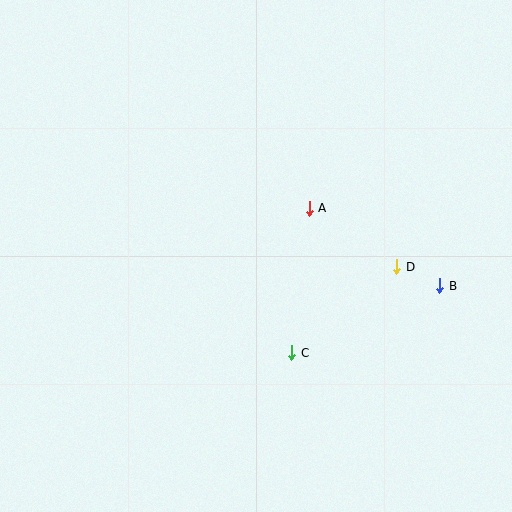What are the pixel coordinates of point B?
Point B is at (440, 286).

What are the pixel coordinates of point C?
Point C is at (292, 353).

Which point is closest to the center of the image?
Point A at (309, 208) is closest to the center.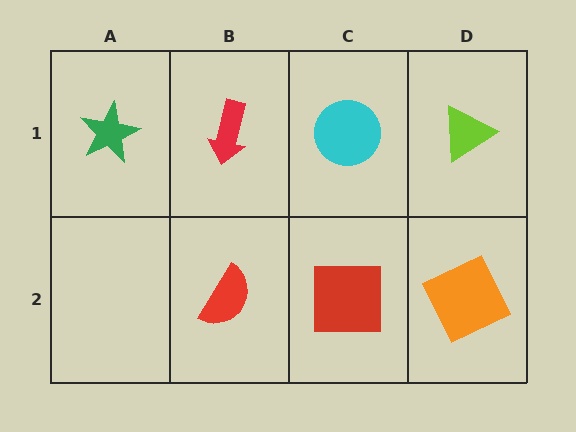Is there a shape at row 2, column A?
No, that cell is empty.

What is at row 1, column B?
A red arrow.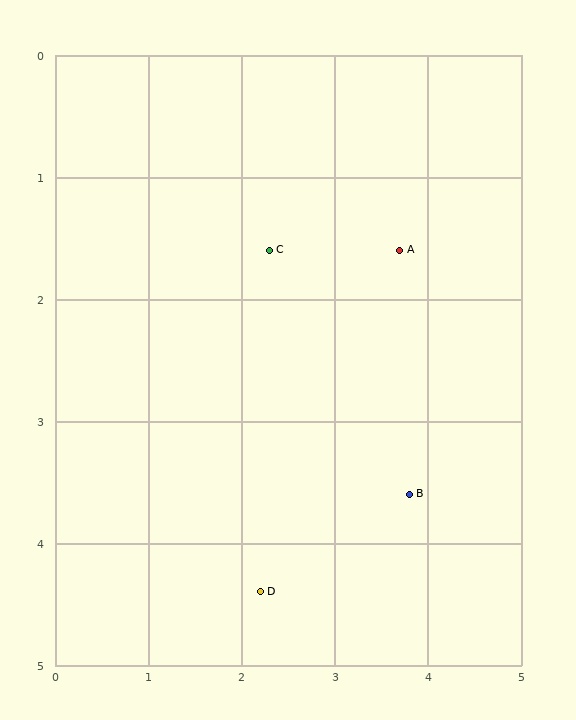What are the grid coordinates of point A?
Point A is at approximately (3.7, 1.6).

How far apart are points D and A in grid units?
Points D and A are about 3.2 grid units apart.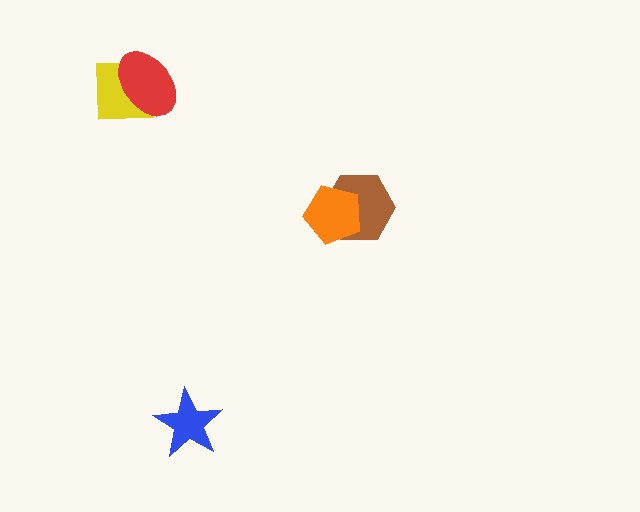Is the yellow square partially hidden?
Yes, it is partially covered by another shape.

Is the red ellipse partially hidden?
No, no other shape covers it.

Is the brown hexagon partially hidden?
Yes, it is partially covered by another shape.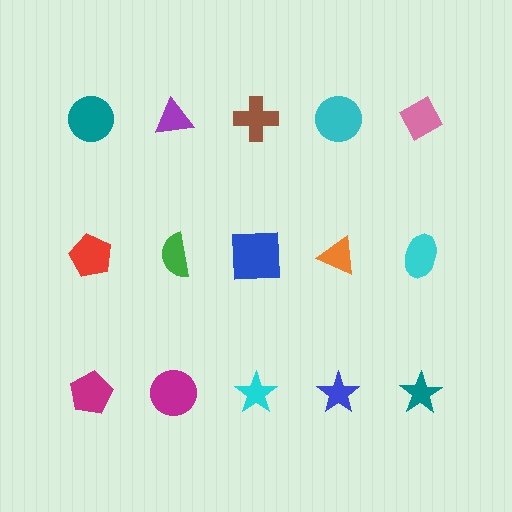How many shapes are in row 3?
5 shapes.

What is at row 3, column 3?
A cyan star.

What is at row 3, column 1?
A magenta pentagon.